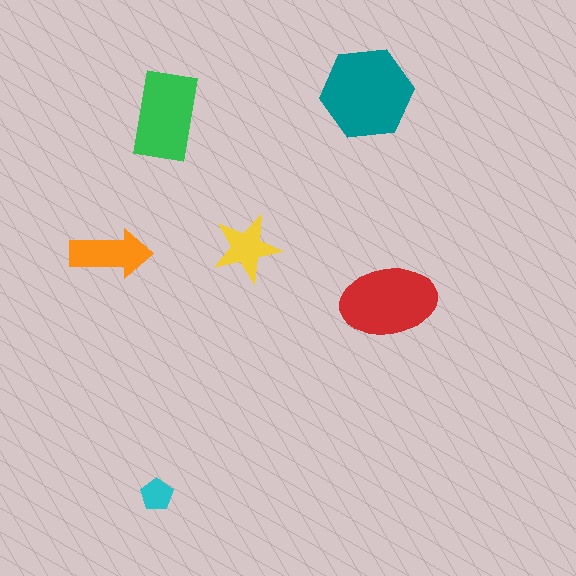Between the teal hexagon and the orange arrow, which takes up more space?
The teal hexagon.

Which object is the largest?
The teal hexagon.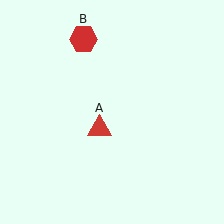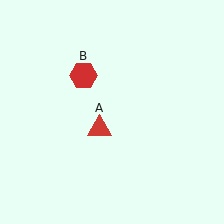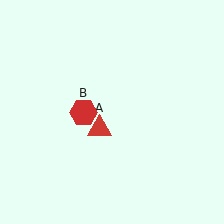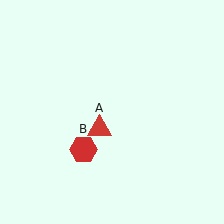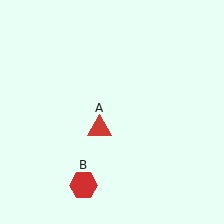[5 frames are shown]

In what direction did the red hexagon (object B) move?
The red hexagon (object B) moved down.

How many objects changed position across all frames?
1 object changed position: red hexagon (object B).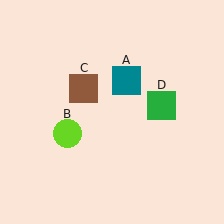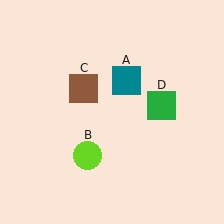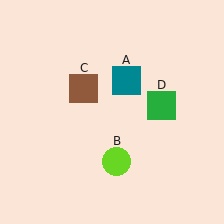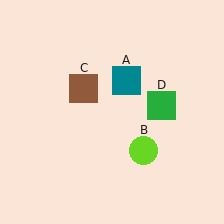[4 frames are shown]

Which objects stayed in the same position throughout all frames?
Teal square (object A) and brown square (object C) and green square (object D) remained stationary.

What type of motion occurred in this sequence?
The lime circle (object B) rotated counterclockwise around the center of the scene.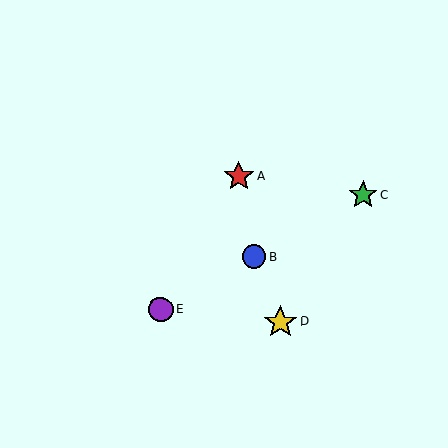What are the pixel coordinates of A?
Object A is at (239, 176).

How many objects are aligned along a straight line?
3 objects (B, C, E) are aligned along a straight line.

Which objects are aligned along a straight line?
Objects B, C, E are aligned along a straight line.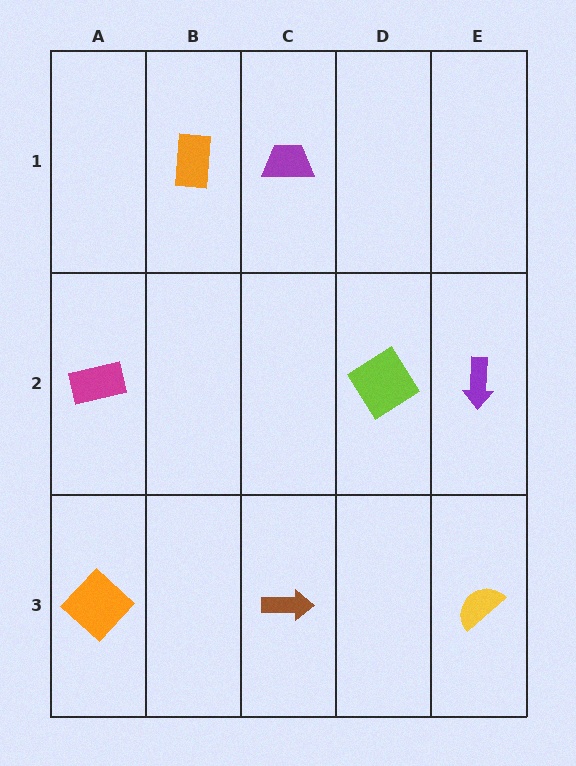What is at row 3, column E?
A yellow semicircle.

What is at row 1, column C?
A purple trapezoid.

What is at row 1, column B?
An orange rectangle.